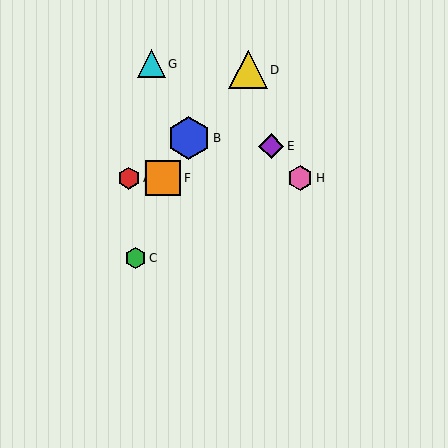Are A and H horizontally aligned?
Yes, both are at y≈178.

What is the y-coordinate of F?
Object F is at y≈178.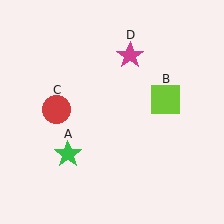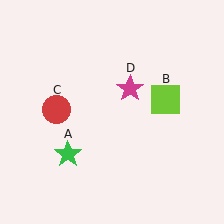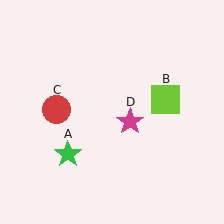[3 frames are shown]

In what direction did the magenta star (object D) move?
The magenta star (object D) moved down.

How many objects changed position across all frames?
1 object changed position: magenta star (object D).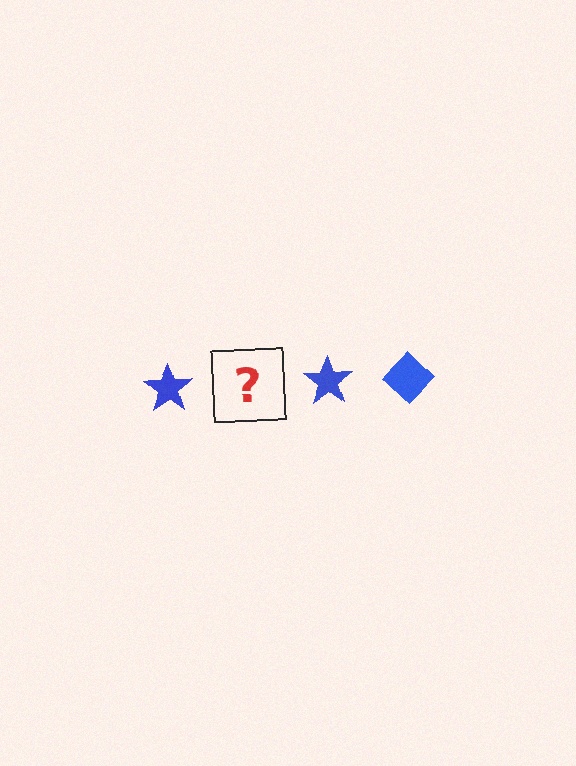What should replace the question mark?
The question mark should be replaced with a blue diamond.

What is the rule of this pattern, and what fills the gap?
The rule is that the pattern cycles through star, diamond shapes in blue. The gap should be filled with a blue diamond.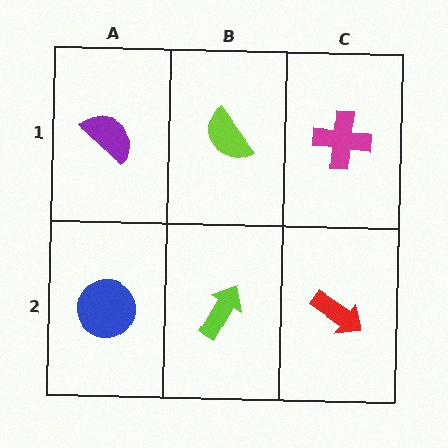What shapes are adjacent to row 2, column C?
A magenta cross (row 1, column C), a lime arrow (row 2, column B).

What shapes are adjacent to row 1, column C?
A red arrow (row 2, column C), a lime semicircle (row 1, column B).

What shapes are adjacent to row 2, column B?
A lime semicircle (row 1, column B), a blue circle (row 2, column A), a red arrow (row 2, column C).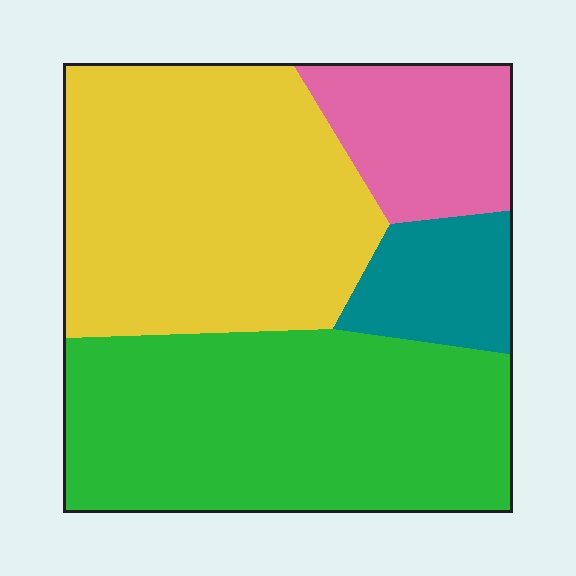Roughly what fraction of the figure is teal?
Teal takes up about one tenth (1/10) of the figure.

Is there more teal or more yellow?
Yellow.